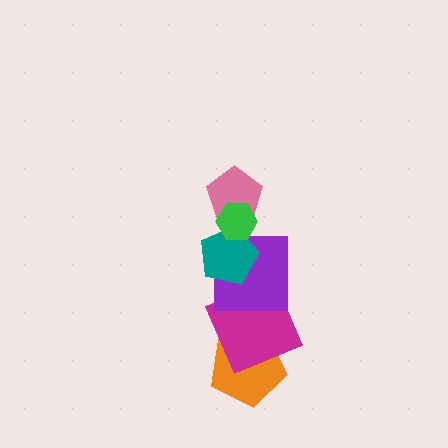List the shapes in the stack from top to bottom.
From top to bottom: the green hexagon, the pink pentagon, the teal pentagon, the purple square, the magenta square, the orange pentagon.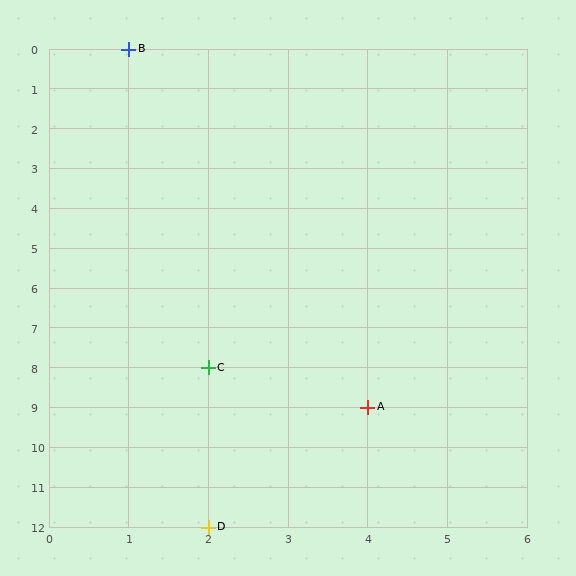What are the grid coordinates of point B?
Point B is at grid coordinates (1, 0).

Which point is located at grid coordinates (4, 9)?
Point A is at (4, 9).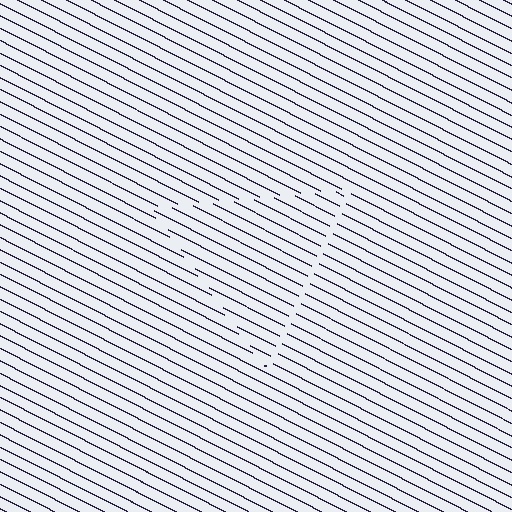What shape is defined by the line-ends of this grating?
An illusory triangle. The interior of the shape contains the same grating, shifted by half a period — the contour is defined by the phase discontinuity where line-ends from the inner and outer gratings abut.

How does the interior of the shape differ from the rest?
The interior of the shape contains the same grating, shifted by half a period — the contour is defined by the phase discontinuity where line-ends from the inner and outer gratings abut.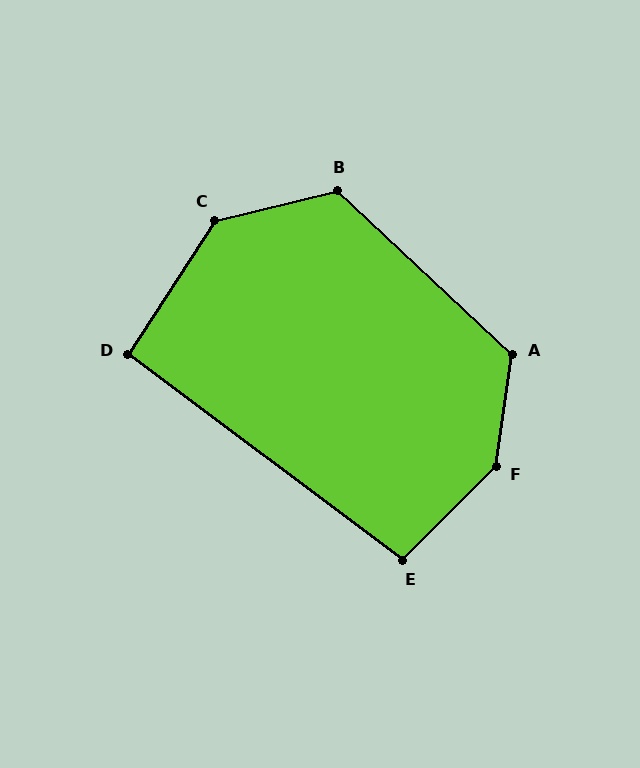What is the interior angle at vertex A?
Approximately 125 degrees (obtuse).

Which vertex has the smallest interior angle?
D, at approximately 94 degrees.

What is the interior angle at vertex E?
Approximately 98 degrees (obtuse).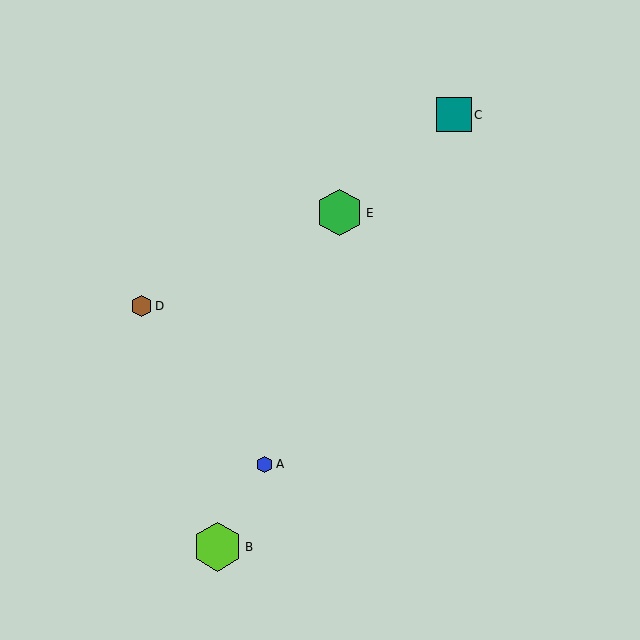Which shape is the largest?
The lime hexagon (labeled B) is the largest.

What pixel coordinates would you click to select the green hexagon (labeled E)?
Click at (339, 213) to select the green hexagon E.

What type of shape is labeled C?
Shape C is a teal square.